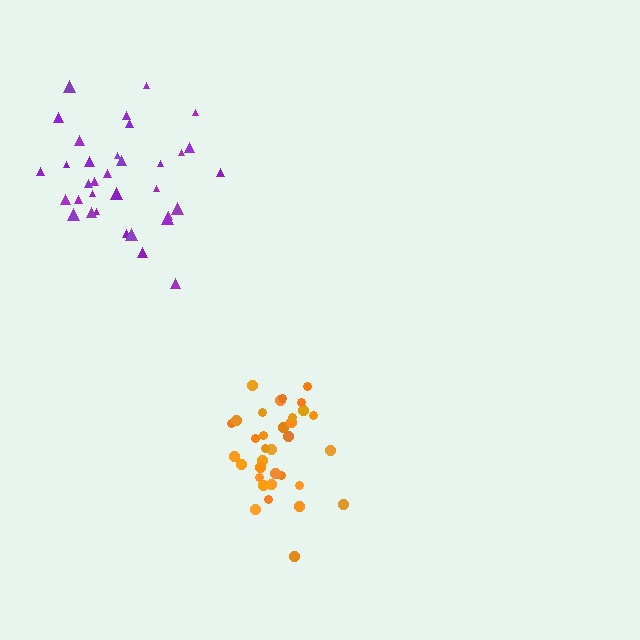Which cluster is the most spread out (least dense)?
Purple.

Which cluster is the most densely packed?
Orange.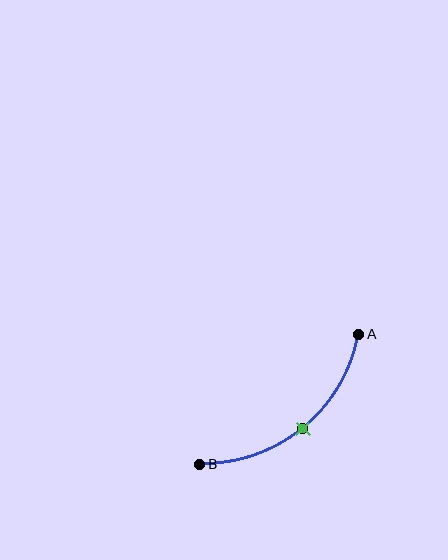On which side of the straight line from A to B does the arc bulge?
The arc bulges below and to the right of the straight line connecting A and B.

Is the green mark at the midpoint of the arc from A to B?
Yes. The green mark lies on the arc at equal arc-length from both A and B — it is the arc midpoint.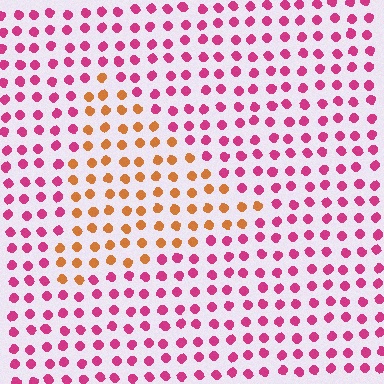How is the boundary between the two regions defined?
The boundary is defined purely by a slight shift in hue (about 56 degrees). Spacing, size, and orientation are identical on both sides.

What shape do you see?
I see a triangle.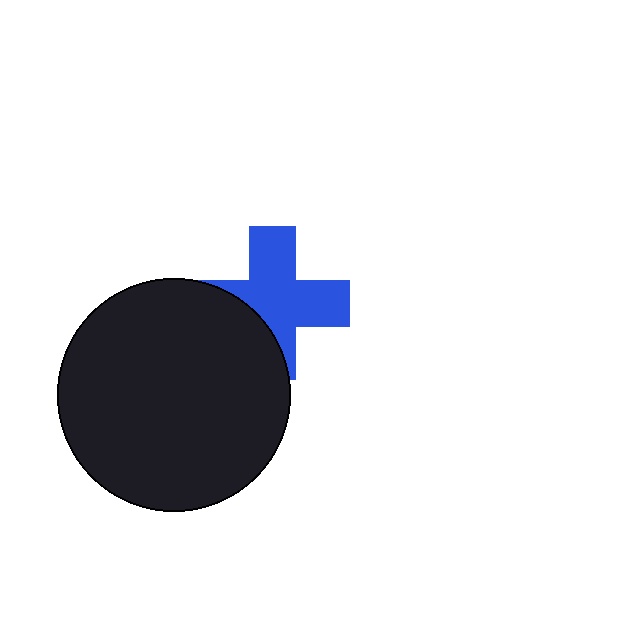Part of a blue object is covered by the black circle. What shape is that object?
It is a cross.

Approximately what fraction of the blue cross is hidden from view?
Roughly 32% of the blue cross is hidden behind the black circle.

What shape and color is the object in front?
The object in front is a black circle.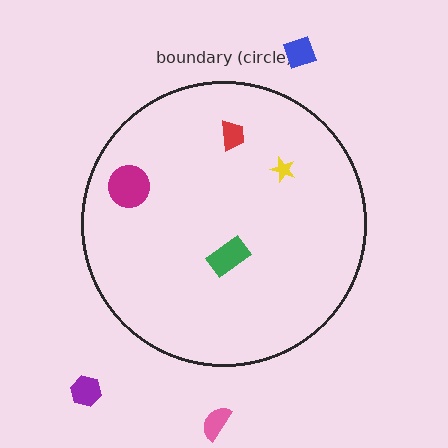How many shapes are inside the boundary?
4 inside, 3 outside.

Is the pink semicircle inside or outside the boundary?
Outside.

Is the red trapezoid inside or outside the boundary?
Inside.